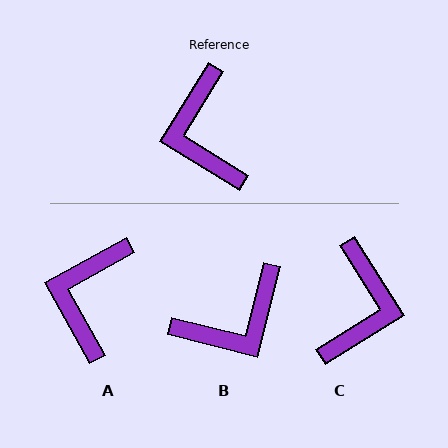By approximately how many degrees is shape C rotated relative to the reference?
Approximately 154 degrees counter-clockwise.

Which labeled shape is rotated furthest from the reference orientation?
C, about 154 degrees away.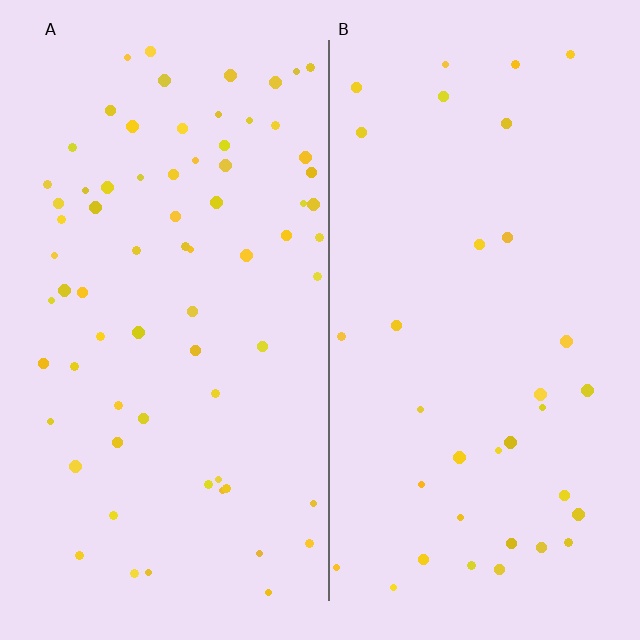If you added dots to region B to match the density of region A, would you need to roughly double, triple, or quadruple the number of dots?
Approximately double.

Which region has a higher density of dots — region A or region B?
A (the left).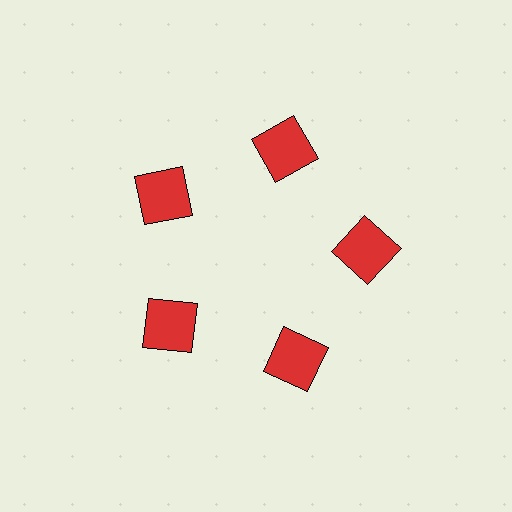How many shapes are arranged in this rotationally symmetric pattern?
There are 5 shapes, arranged in 5 groups of 1.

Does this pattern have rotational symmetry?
Yes, this pattern has 5-fold rotational symmetry. It looks the same after rotating 72 degrees around the center.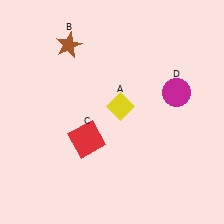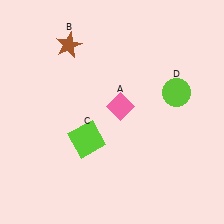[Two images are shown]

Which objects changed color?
A changed from yellow to pink. C changed from red to lime. D changed from magenta to lime.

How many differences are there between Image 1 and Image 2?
There are 3 differences between the two images.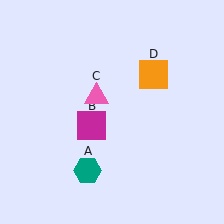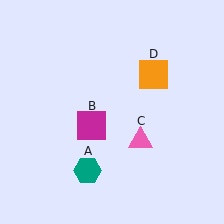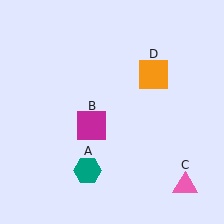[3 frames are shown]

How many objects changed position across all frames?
1 object changed position: pink triangle (object C).